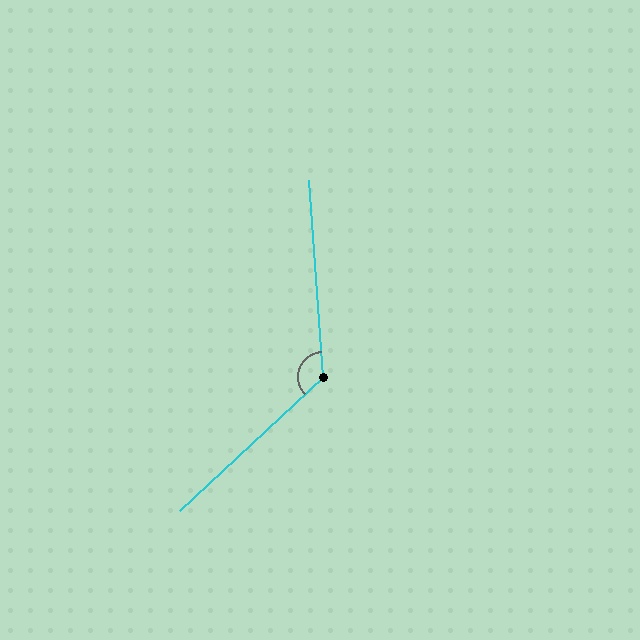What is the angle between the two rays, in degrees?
Approximately 129 degrees.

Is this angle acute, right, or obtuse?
It is obtuse.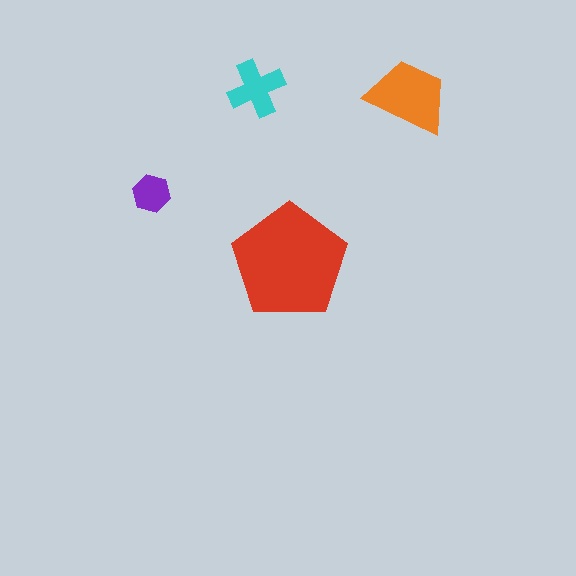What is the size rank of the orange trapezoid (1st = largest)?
2nd.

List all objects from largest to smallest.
The red pentagon, the orange trapezoid, the cyan cross, the purple hexagon.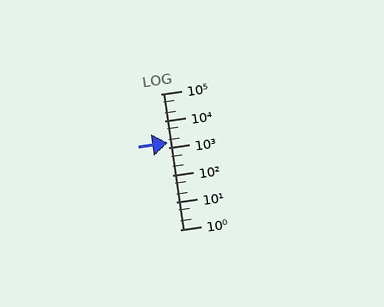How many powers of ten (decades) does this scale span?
The scale spans 5 decades, from 1 to 100000.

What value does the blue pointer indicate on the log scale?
The pointer indicates approximately 1500.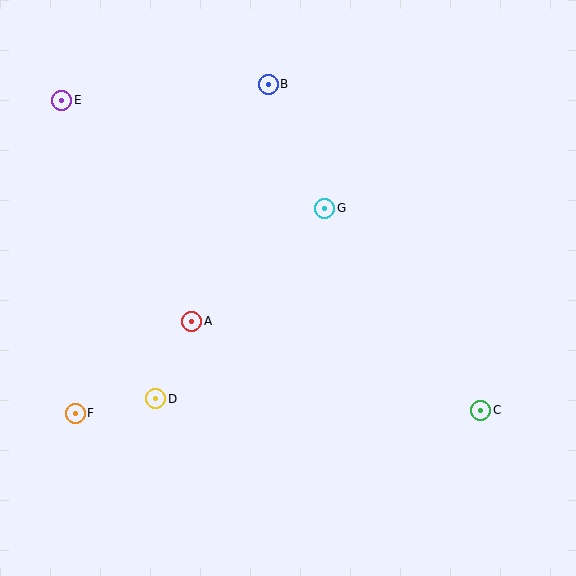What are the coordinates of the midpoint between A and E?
The midpoint between A and E is at (127, 211).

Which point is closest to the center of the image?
Point G at (325, 208) is closest to the center.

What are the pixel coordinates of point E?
Point E is at (62, 100).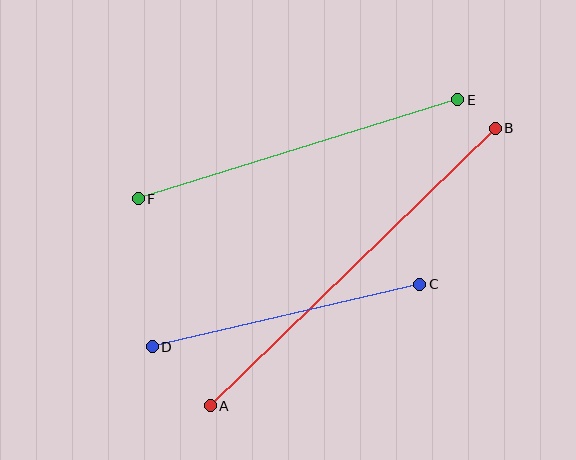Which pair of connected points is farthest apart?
Points A and B are farthest apart.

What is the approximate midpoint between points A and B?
The midpoint is at approximately (353, 267) pixels.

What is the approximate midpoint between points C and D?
The midpoint is at approximately (286, 316) pixels.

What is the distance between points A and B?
The distance is approximately 398 pixels.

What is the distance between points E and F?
The distance is approximately 334 pixels.